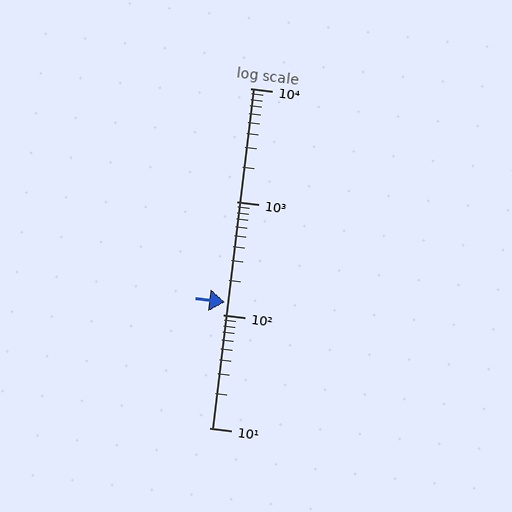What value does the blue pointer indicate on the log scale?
The pointer indicates approximately 130.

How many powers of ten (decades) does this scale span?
The scale spans 3 decades, from 10 to 10000.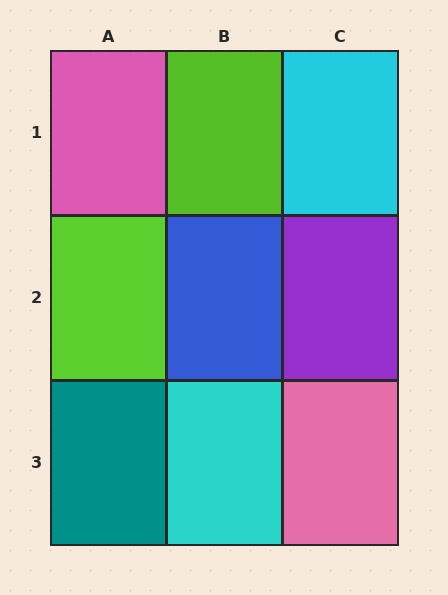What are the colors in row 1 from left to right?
Pink, lime, cyan.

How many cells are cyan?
2 cells are cyan.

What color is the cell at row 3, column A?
Teal.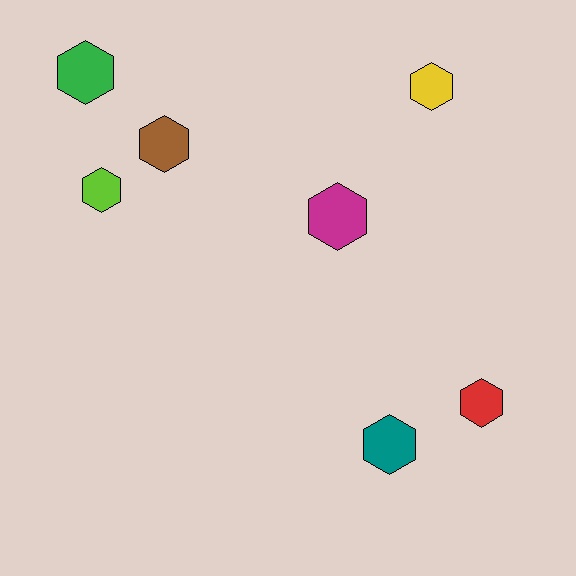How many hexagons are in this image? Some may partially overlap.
There are 7 hexagons.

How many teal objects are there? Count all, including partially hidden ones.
There is 1 teal object.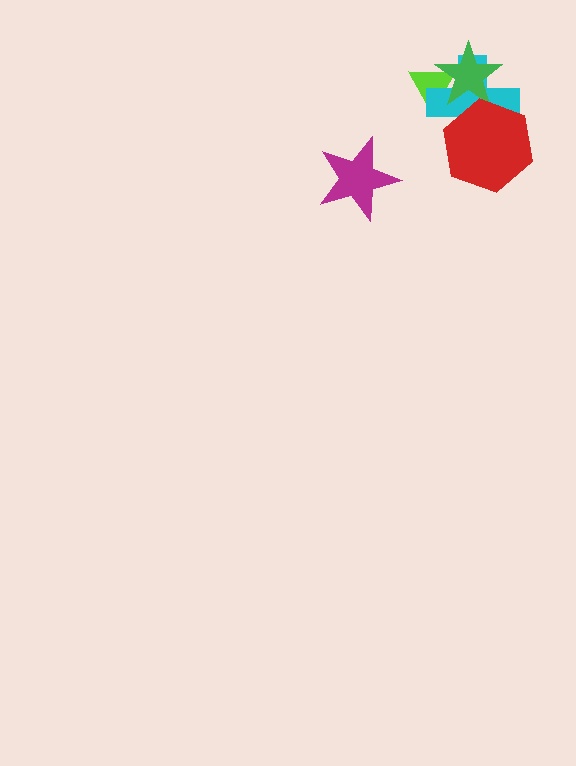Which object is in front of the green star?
The red hexagon is in front of the green star.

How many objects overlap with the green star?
3 objects overlap with the green star.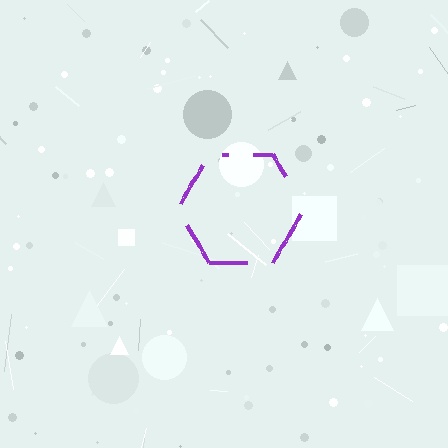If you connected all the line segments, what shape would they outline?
They would outline a hexagon.